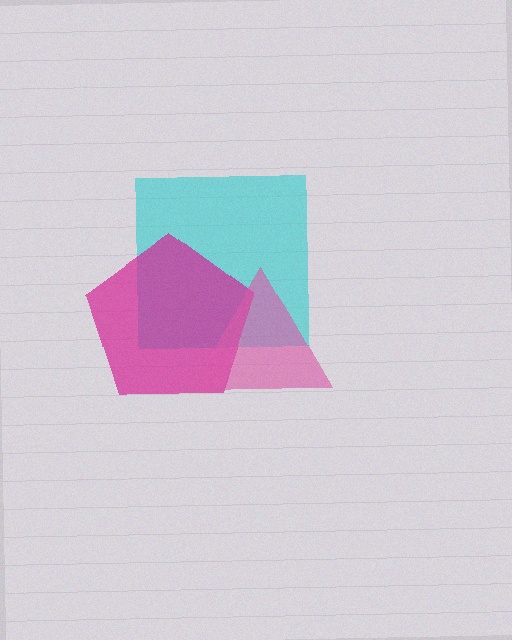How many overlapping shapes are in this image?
There are 3 overlapping shapes in the image.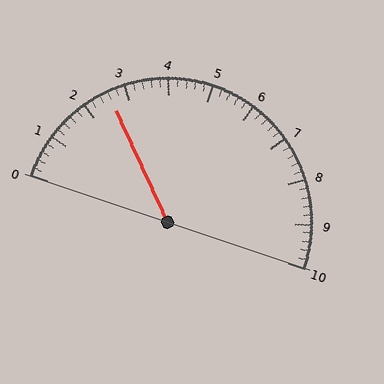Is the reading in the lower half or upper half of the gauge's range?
The reading is in the lower half of the range (0 to 10).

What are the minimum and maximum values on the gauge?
The gauge ranges from 0 to 10.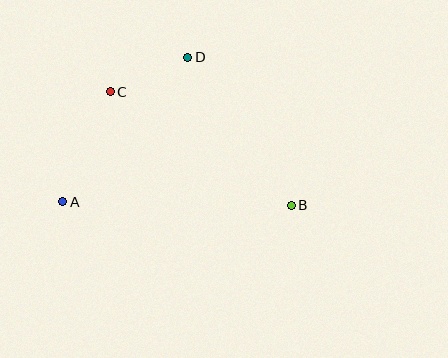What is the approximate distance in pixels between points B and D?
The distance between B and D is approximately 180 pixels.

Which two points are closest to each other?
Points C and D are closest to each other.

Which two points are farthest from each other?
Points A and B are farthest from each other.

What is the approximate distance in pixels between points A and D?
The distance between A and D is approximately 191 pixels.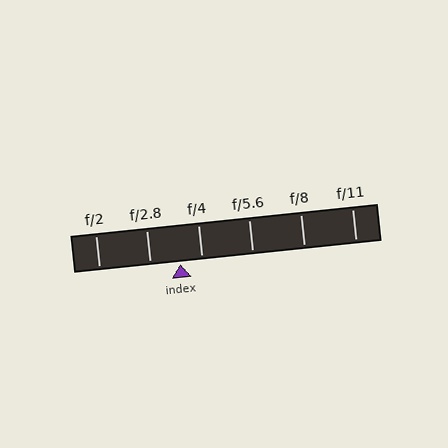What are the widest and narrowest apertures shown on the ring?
The widest aperture shown is f/2 and the narrowest is f/11.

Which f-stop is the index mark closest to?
The index mark is closest to f/4.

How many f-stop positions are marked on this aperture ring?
There are 6 f-stop positions marked.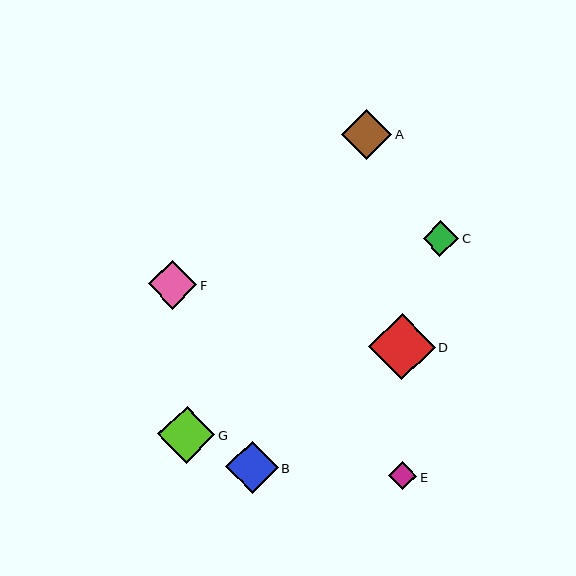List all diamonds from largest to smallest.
From largest to smallest: D, G, B, A, F, C, E.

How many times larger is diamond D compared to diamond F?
Diamond D is approximately 1.4 times the size of diamond F.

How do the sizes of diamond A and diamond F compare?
Diamond A and diamond F are approximately the same size.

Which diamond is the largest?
Diamond D is the largest with a size of approximately 67 pixels.